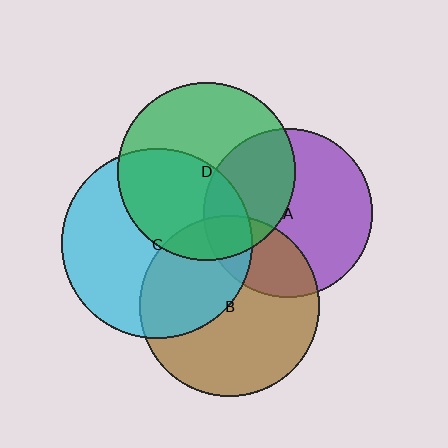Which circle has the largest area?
Circle C (cyan).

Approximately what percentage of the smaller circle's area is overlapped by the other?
Approximately 15%.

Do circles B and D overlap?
Yes.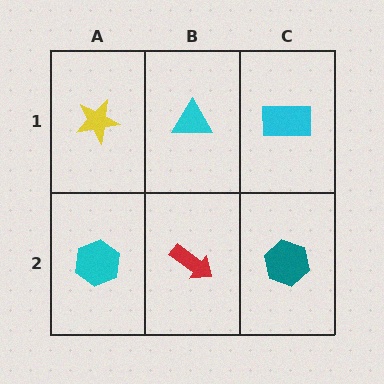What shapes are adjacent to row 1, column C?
A teal hexagon (row 2, column C), a cyan triangle (row 1, column B).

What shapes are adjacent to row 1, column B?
A red arrow (row 2, column B), a yellow star (row 1, column A), a cyan rectangle (row 1, column C).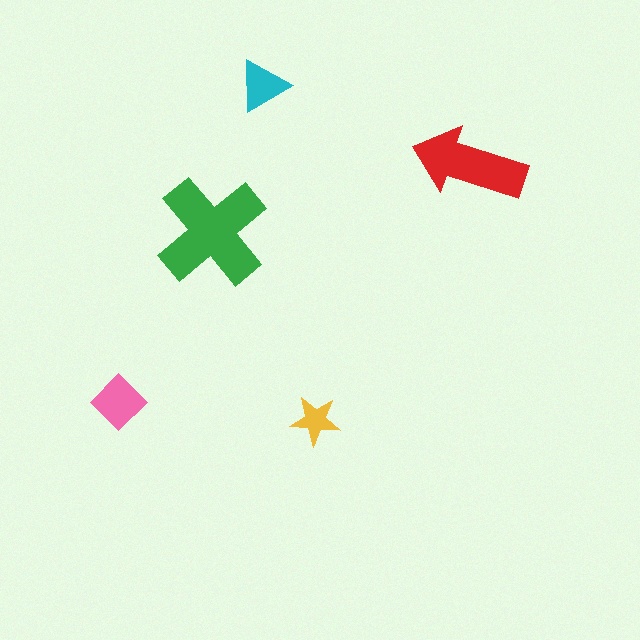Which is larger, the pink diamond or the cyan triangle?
The pink diamond.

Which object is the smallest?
The yellow star.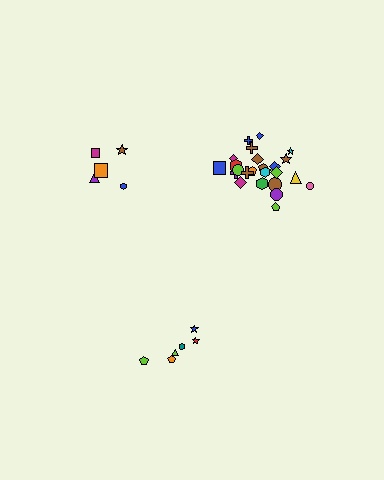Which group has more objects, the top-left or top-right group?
The top-right group.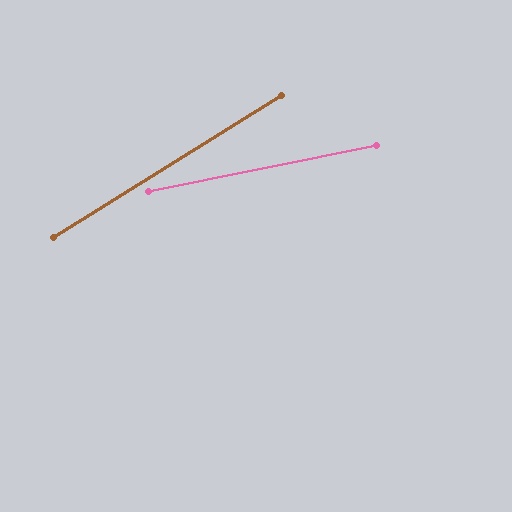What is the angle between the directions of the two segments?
Approximately 20 degrees.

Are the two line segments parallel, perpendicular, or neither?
Neither parallel nor perpendicular — they differ by about 20°.